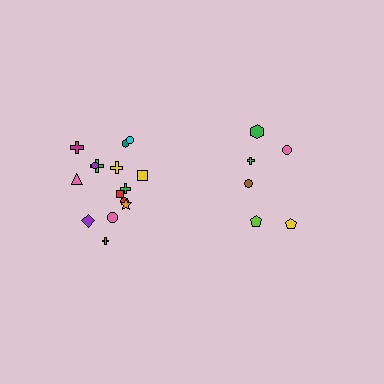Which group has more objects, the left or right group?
The left group.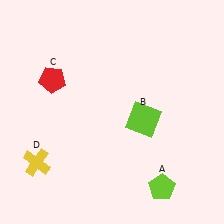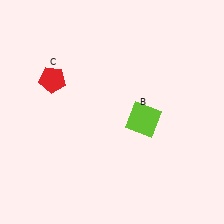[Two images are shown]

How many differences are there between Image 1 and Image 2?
There are 2 differences between the two images.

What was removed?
The lime pentagon (A), the yellow cross (D) were removed in Image 2.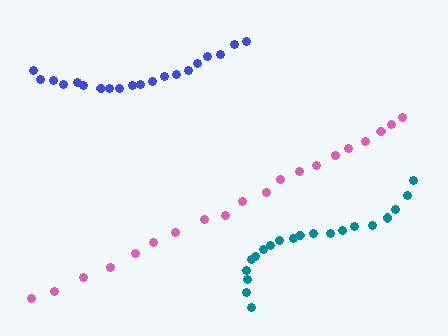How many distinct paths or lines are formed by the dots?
There are 3 distinct paths.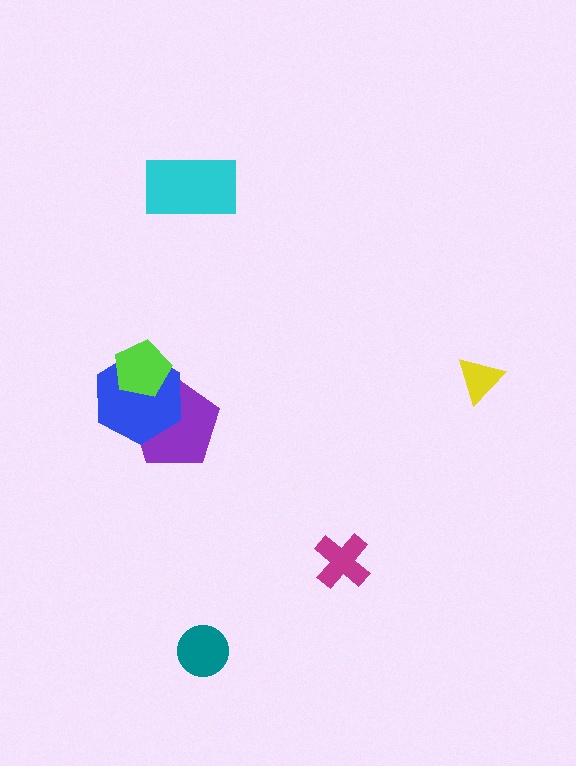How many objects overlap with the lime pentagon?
2 objects overlap with the lime pentagon.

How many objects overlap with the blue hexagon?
2 objects overlap with the blue hexagon.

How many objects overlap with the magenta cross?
0 objects overlap with the magenta cross.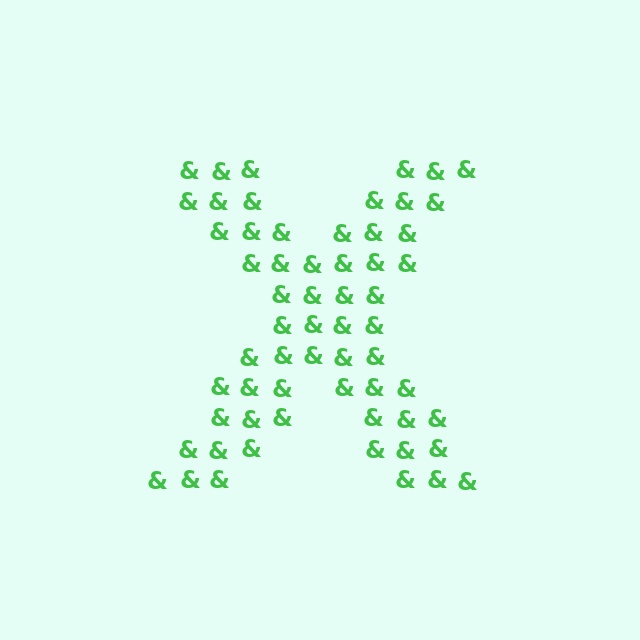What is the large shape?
The large shape is the letter X.